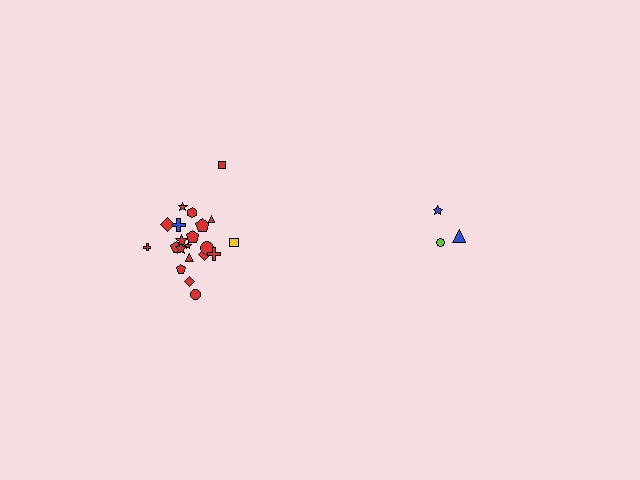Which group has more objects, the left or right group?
The left group.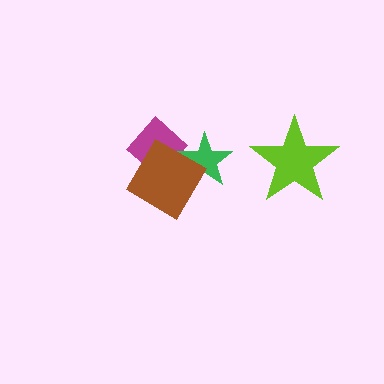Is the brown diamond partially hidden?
No, no other shape covers it.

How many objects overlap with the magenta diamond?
2 objects overlap with the magenta diamond.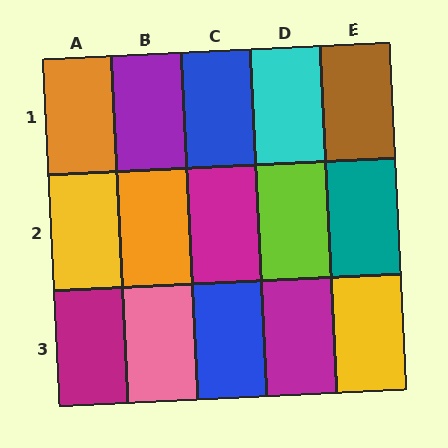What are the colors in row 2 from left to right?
Yellow, orange, magenta, lime, teal.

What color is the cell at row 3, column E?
Yellow.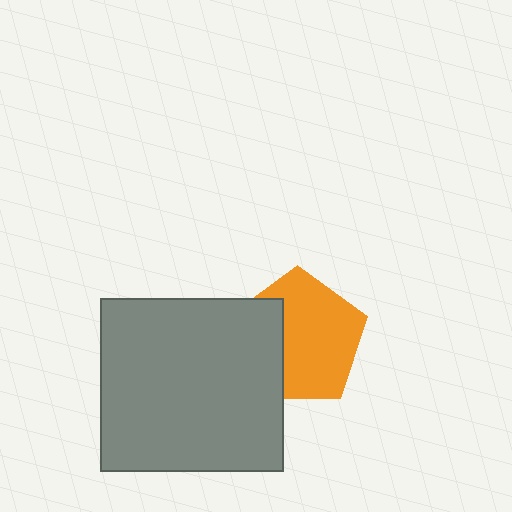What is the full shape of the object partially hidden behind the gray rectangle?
The partially hidden object is an orange pentagon.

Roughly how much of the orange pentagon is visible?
Most of it is visible (roughly 67%).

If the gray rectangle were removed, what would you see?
You would see the complete orange pentagon.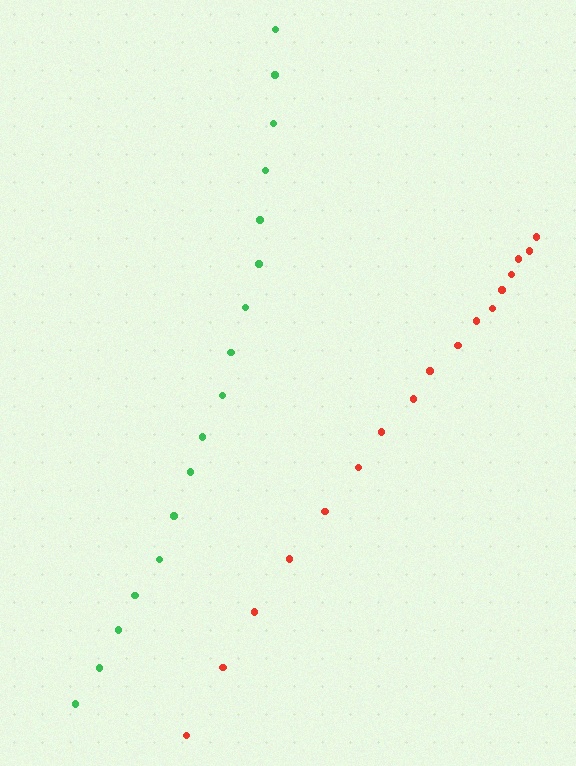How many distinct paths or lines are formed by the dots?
There are 2 distinct paths.